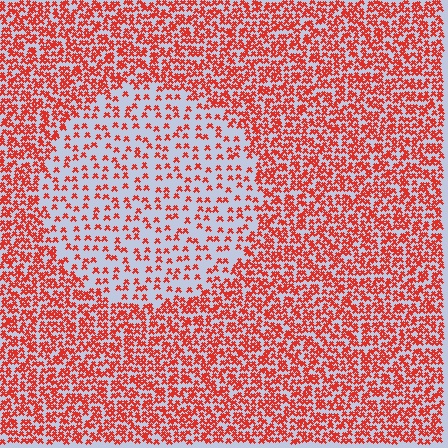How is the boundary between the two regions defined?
The boundary is defined by a change in element density (approximately 2.5x ratio). All elements are the same color, size, and shape.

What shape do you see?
I see a circle.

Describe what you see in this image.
The image contains small red elements arranged at two different densities. A circle-shaped region is visible where the elements are less densely packed than the surrounding area.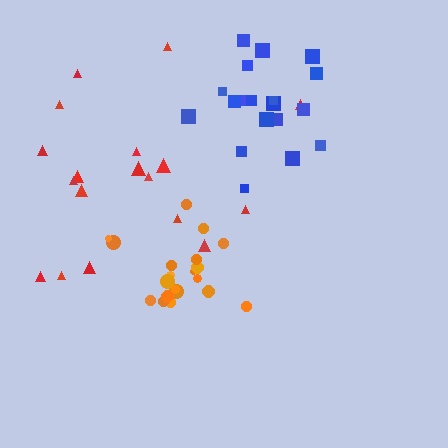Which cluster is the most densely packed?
Blue.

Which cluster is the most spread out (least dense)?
Red.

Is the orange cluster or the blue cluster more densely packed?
Blue.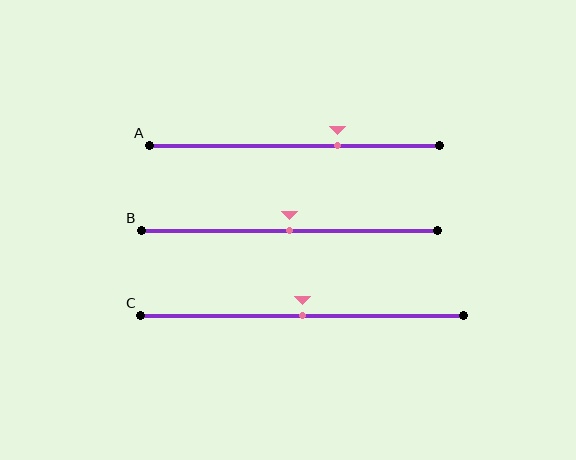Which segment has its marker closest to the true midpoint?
Segment B has its marker closest to the true midpoint.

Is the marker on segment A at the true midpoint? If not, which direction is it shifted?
No, the marker on segment A is shifted to the right by about 15% of the segment length.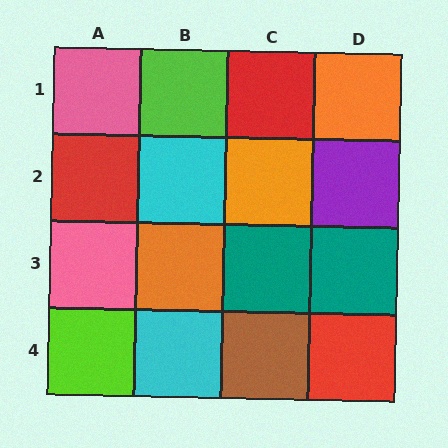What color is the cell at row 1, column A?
Pink.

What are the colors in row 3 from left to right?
Pink, orange, teal, teal.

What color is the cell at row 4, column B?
Cyan.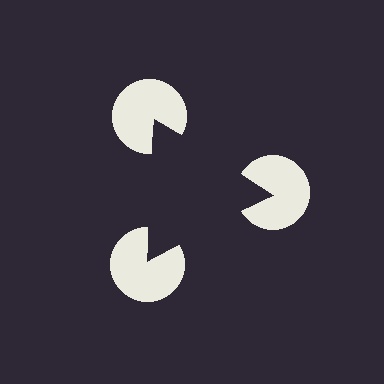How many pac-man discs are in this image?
There are 3 — one at each vertex of the illusory triangle.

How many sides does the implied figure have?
3 sides.